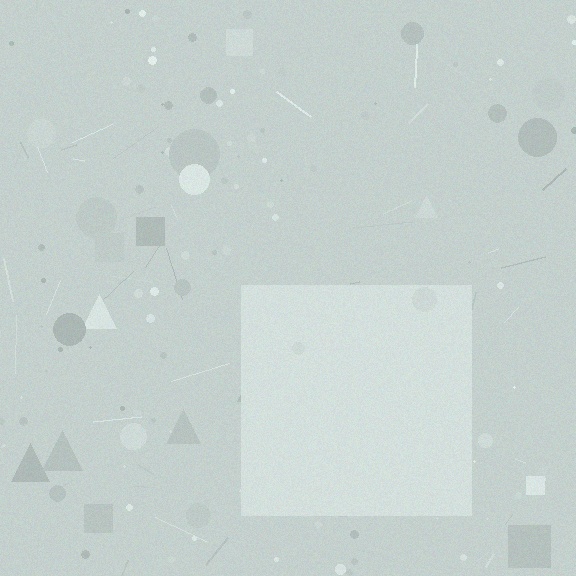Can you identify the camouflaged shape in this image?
The camouflaged shape is a square.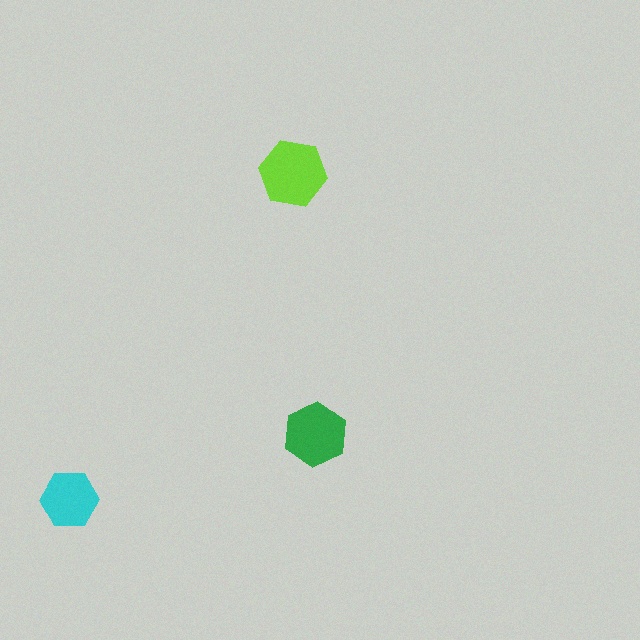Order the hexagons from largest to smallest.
the lime one, the green one, the cyan one.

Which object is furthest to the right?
The green hexagon is rightmost.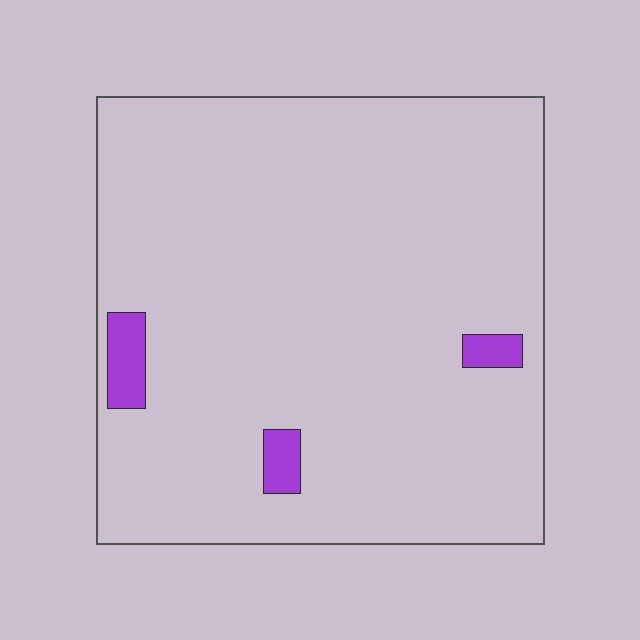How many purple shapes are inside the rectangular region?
3.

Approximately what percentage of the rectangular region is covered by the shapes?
Approximately 5%.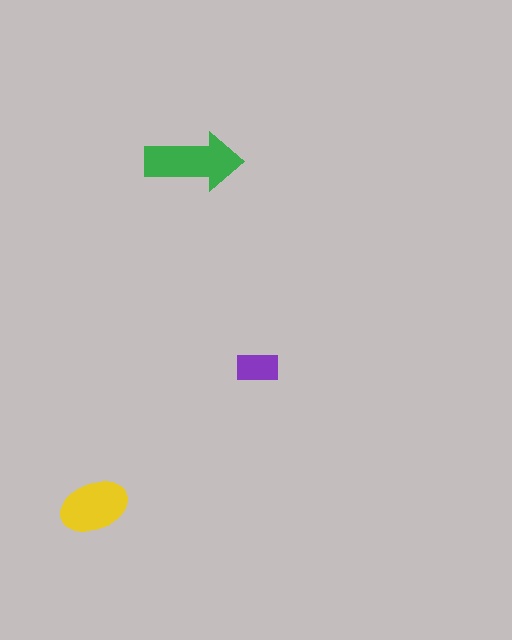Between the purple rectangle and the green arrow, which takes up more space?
The green arrow.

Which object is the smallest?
The purple rectangle.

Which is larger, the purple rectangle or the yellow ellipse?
The yellow ellipse.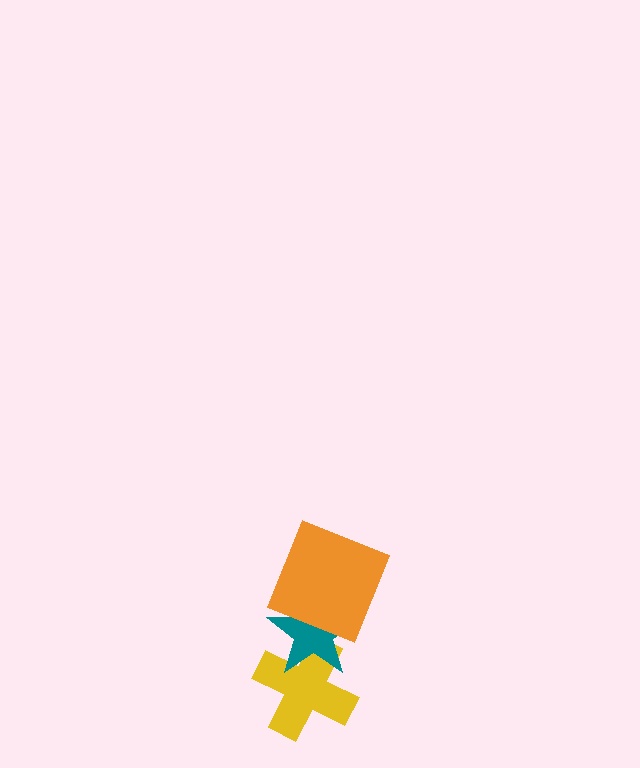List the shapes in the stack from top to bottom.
From top to bottom: the orange square, the teal star, the yellow cross.